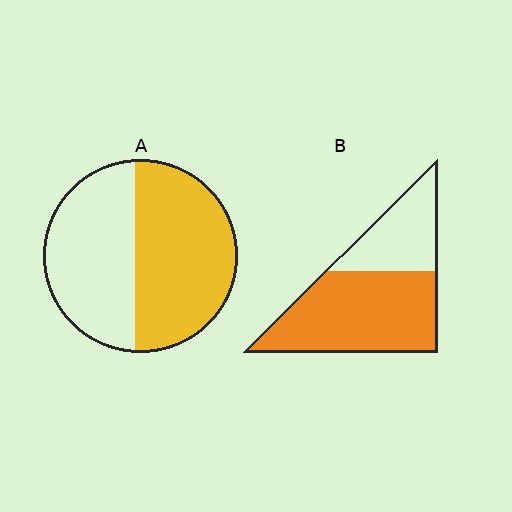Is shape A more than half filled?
Roughly half.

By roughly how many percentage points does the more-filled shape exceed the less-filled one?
By roughly 15 percentage points (B over A).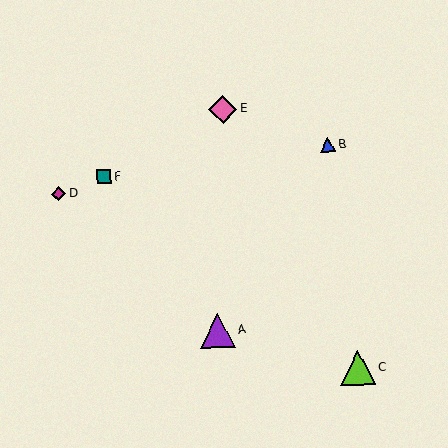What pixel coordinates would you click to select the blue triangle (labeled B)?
Click at (328, 144) to select the blue triangle B.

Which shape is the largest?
The lime triangle (labeled C) is the largest.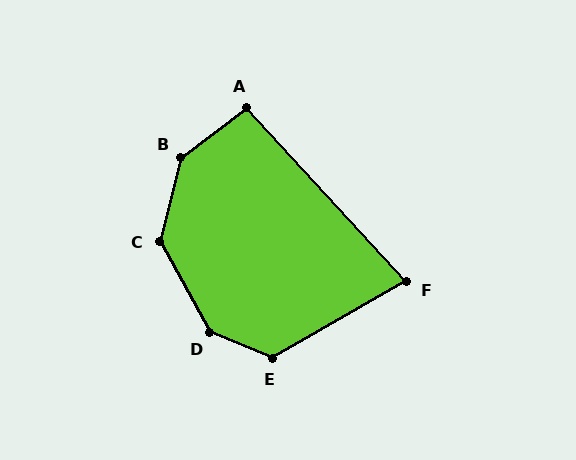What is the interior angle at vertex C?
Approximately 137 degrees (obtuse).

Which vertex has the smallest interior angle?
F, at approximately 77 degrees.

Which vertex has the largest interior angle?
B, at approximately 142 degrees.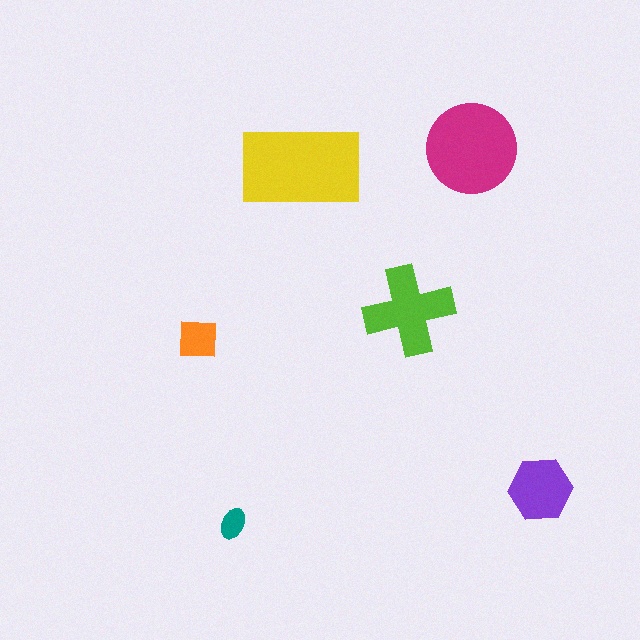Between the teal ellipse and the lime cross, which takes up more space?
The lime cross.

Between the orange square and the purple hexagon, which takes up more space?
The purple hexagon.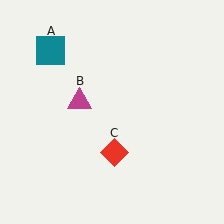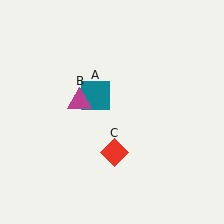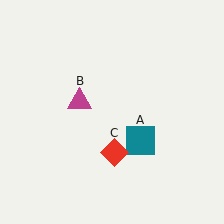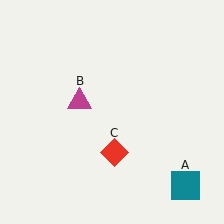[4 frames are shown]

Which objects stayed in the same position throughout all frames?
Magenta triangle (object B) and red diamond (object C) remained stationary.